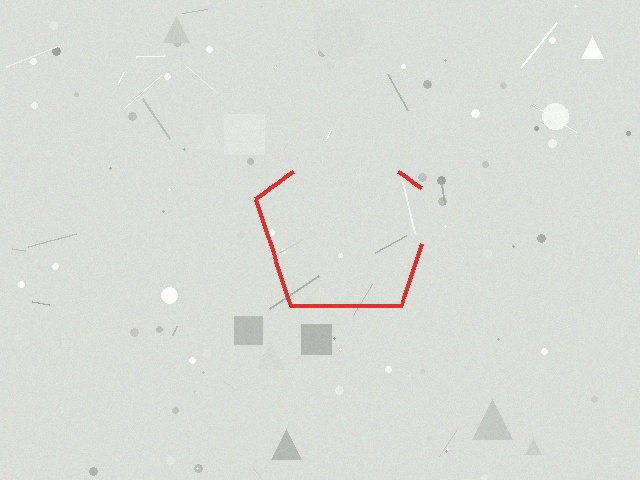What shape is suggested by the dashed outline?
The dashed outline suggests a pentagon.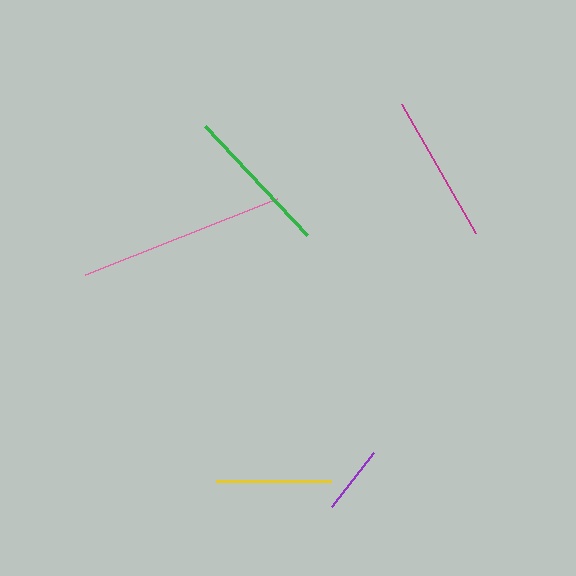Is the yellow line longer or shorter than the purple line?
The yellow line is longer than the purple line.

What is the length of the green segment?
The green segment is approximately 149 pixels long.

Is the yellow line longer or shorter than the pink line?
The pink line is longer than the yellow line.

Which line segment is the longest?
The pink line is the longest at approximately 206 pixels.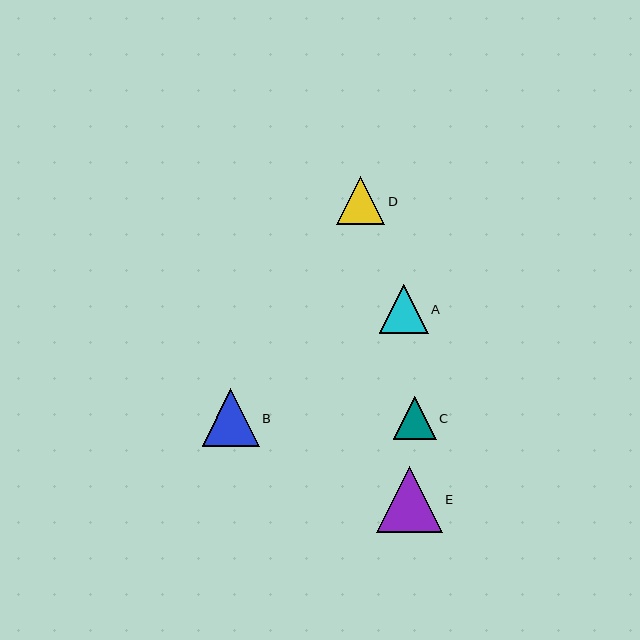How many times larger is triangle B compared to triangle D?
Triangle B is approximately 1.2 times the size of triangle D.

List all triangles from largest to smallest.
From largest to smallest: E, B, A, D, C.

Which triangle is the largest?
Triangle E is the largest with a size of approximately 66 pixels.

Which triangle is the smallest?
Triangle C is the smallest with a size of approximately 43 pixels.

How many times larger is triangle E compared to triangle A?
Triangle E is approximately 1.3 times the size of triangle A.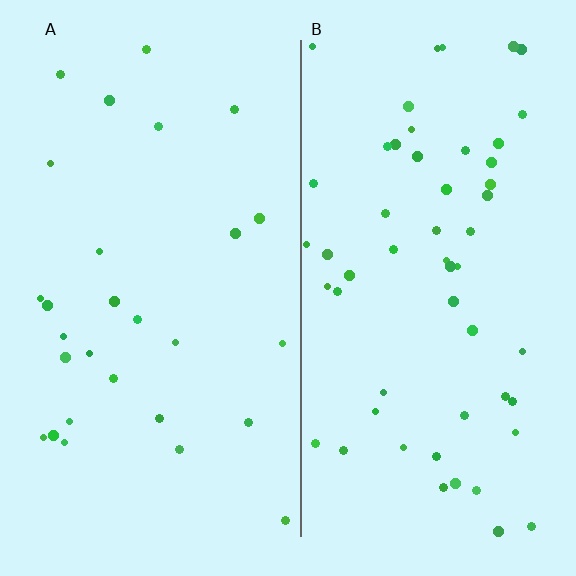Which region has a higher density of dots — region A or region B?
B (the right).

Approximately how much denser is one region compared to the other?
Approximately 1.9× — region B over region A.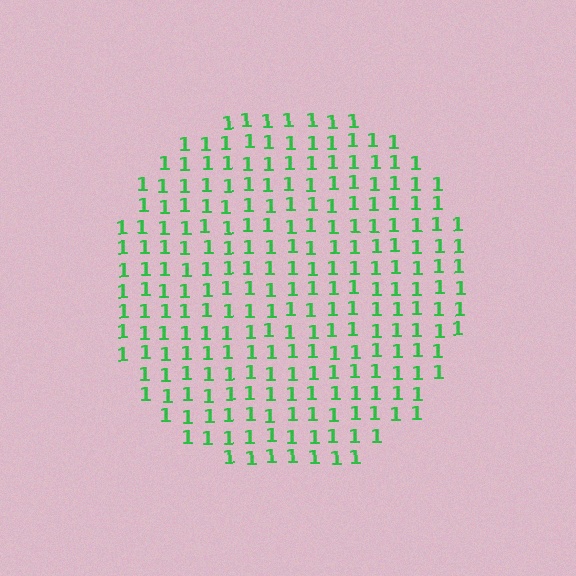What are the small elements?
The small elements are digit 1's.